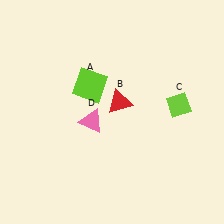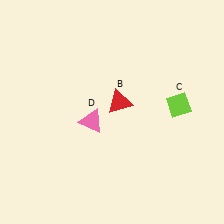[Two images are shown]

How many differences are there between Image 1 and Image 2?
There is 1 difference between the two images.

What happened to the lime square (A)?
The lime square (A) was removed in Image 2. It was in the top-left area of Image 1.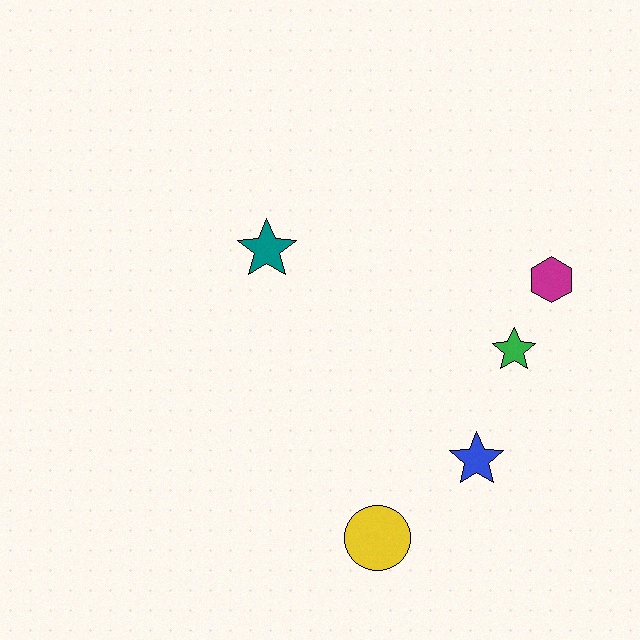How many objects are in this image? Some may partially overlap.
There are 5 objects.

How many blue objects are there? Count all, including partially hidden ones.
There is 1 blue object.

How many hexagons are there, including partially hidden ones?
There is 1 hexagon.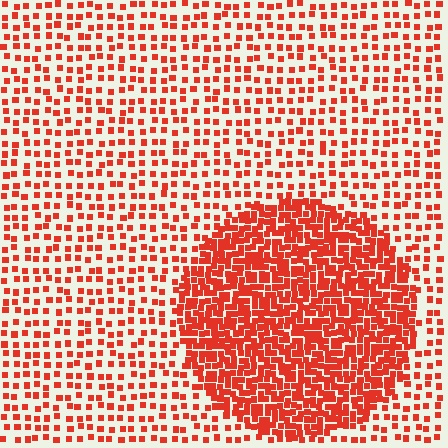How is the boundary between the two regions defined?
The boundary is defined by a change in element density (approximately 2.6x ratio). All elements are the same color, size, and shape.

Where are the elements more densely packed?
The elements are more densely packed inside the circle boundary.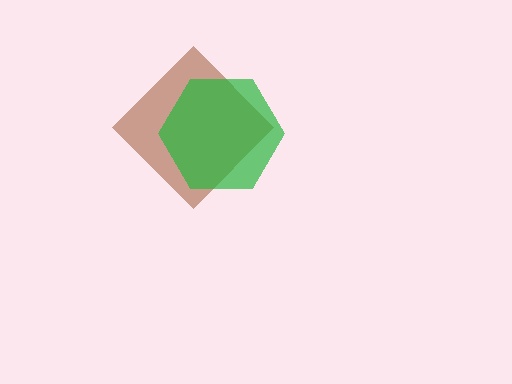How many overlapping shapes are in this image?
There are 2 overlapping shapes in the image.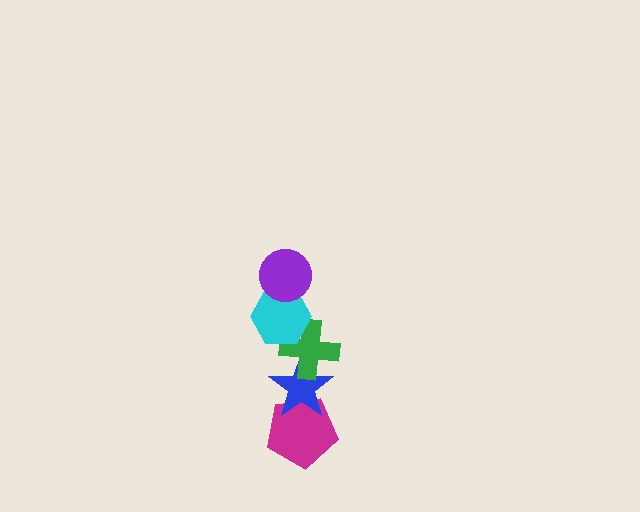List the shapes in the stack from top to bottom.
From top to bottom: the purple circle, the cyan hexagon, the green cross, the blue star, the magenta pentagon.